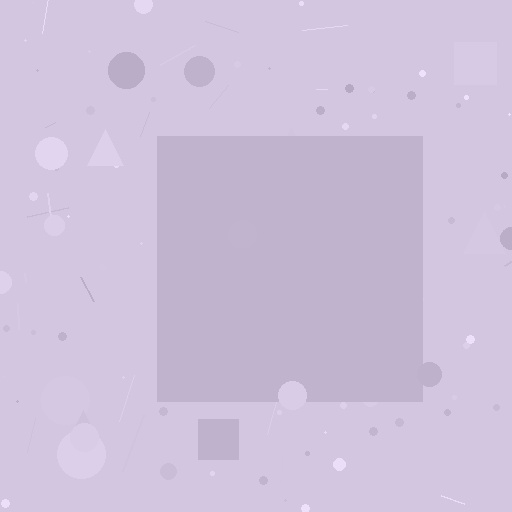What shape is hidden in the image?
A square is hidden in the image.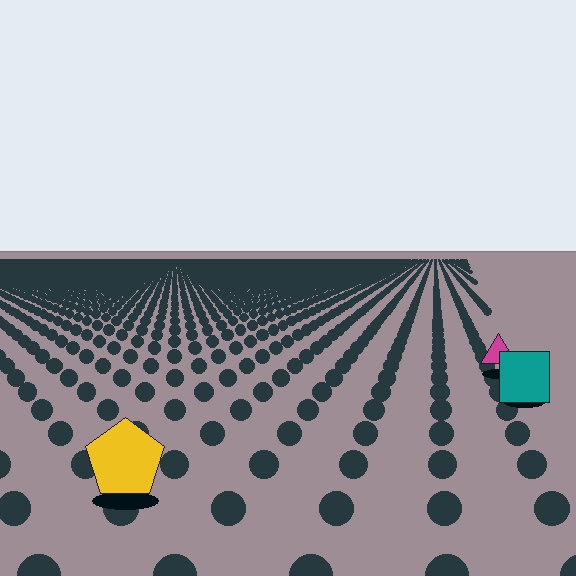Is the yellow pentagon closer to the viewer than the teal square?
Yes. The yellow pentagon is closer — you can tell from the texture gradient: the ground texture is coarser near it.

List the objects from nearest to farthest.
From nearest to farthest: the yellow pentagon, the teal square, the magenta triangle.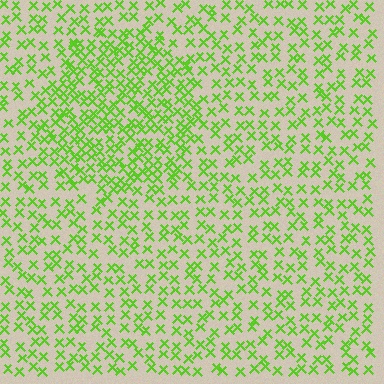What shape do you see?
I see a circle.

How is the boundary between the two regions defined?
The boundary is defined by a change in element density (approximately 1.8x ratio). All elements are the same color, size, and shape.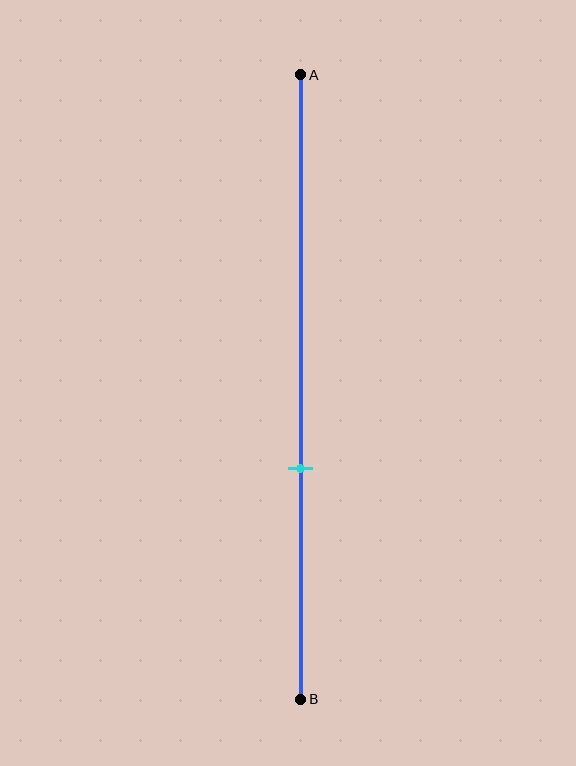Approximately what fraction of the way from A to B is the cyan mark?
The cyan mark is approximately 65% of the way from A to B.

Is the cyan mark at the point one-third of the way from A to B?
No, the mark is at about 65% from A, not at the 33% one-third point.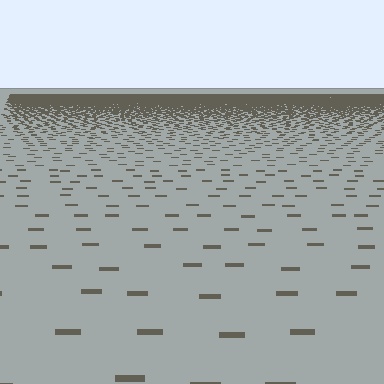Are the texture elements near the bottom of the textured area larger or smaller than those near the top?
Larger. Near the bottom, elements are closer to the viewer and appear at a bigger on-screen size.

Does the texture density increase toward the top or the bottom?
Density increases toward the top.